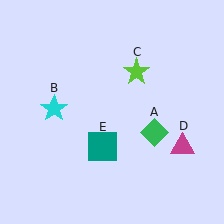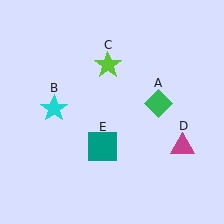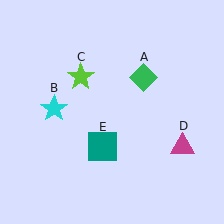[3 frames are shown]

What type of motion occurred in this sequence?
The green diamond (object A), lime star (object C) rotated counterclockwise around the center of the scene.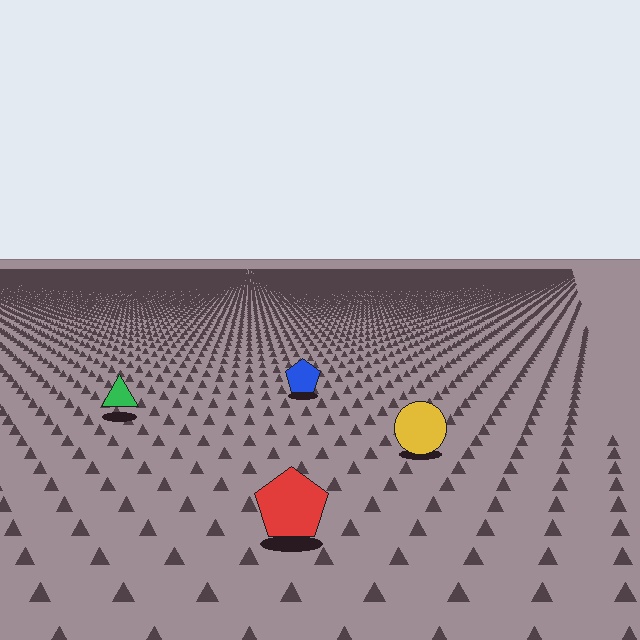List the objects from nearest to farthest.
From nearest to farthest: the red pentagon, the yellow circle, the green triangle, the blue pentagon.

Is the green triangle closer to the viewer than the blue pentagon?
Yes. The green triangle is closer — you can tell from the texture gradient: the ground texture is coarser near it.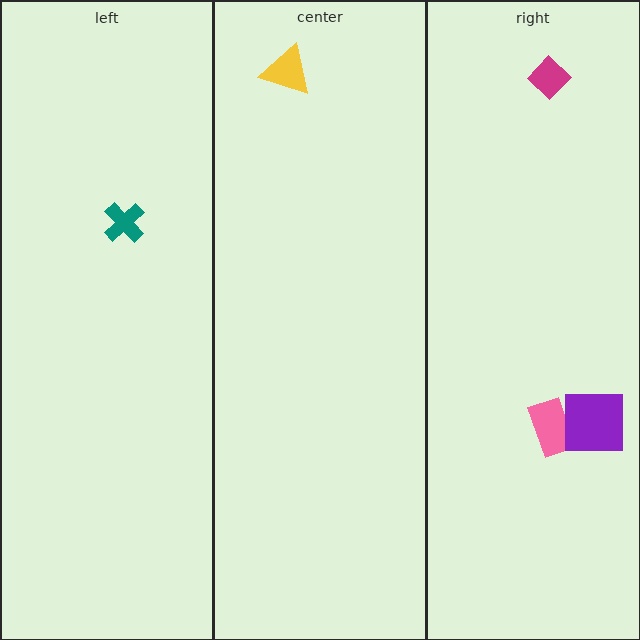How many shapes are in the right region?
3.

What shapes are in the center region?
The yellow triangle.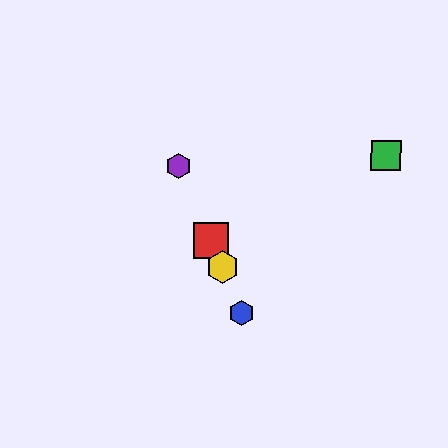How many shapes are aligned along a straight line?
4 shapes (the red square, the blue hexagon, the yellow hexagon, the purple hexagon) are aligned along a straight line.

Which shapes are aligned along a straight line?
The red square, the blue hexagon, the yellow hexagon, the purple hexagon are aligned along a straight line.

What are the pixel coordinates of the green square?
The green square is at (386, 156).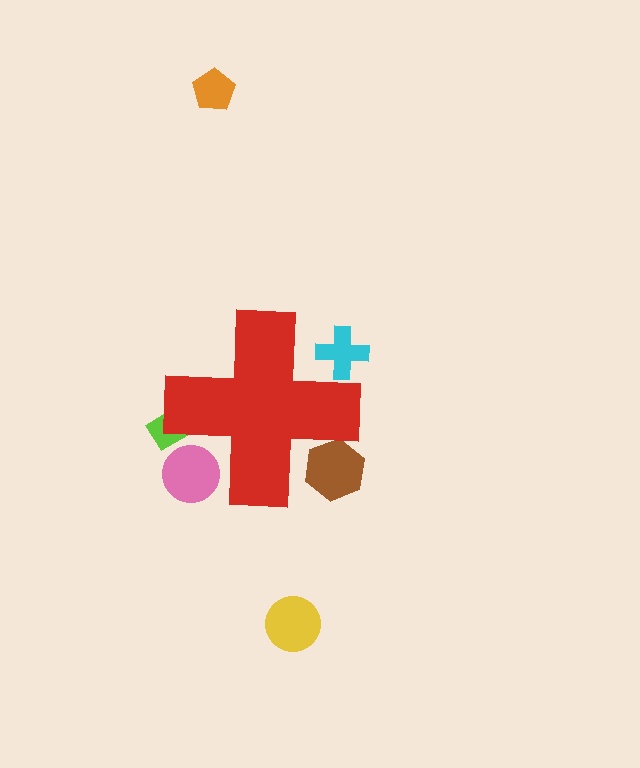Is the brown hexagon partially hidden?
Yes, the brown hexagon is partially hidden behind the red cross.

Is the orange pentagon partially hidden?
No, the orange pentagon is fully visible.